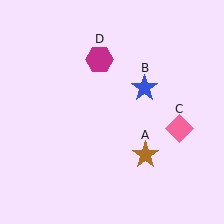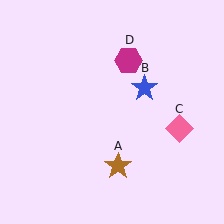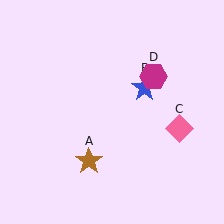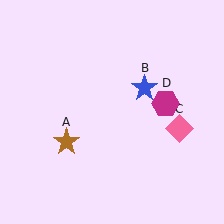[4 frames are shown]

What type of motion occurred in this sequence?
The brown star (object A), magenta hexagon (object D) rotated clockwise around the center of the scene.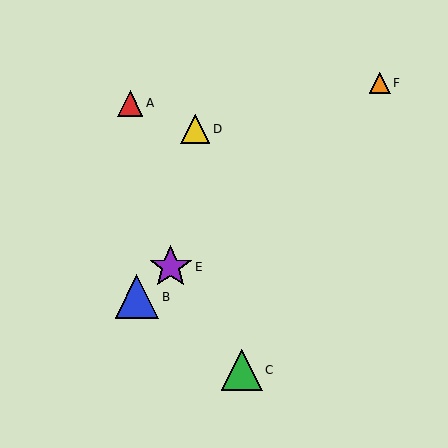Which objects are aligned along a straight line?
Objects B, E, F are aligned along a straight line.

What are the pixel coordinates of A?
Object A is at (130, 103).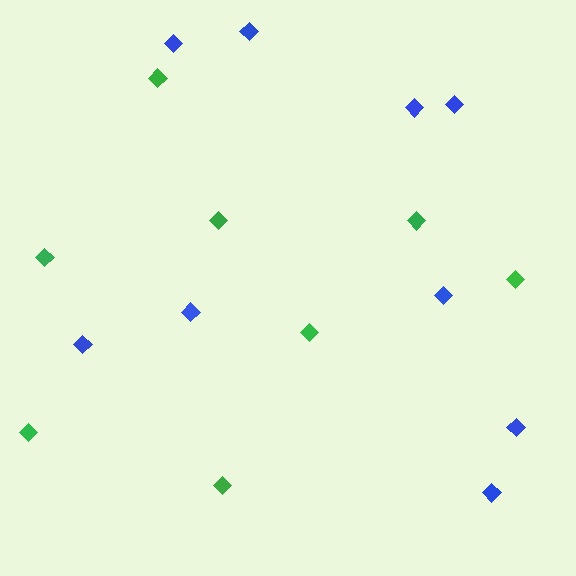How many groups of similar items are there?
There are 2 groups: one group of green diamonds (8) and one group of blue diamonds (9).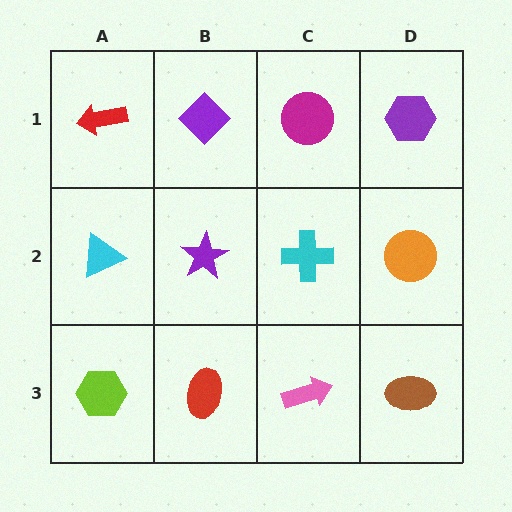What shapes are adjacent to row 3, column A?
A cyan triangle (row 2, column A), a red ellipse (row 3, column B).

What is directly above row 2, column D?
A purple hexagon.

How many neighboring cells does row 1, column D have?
2.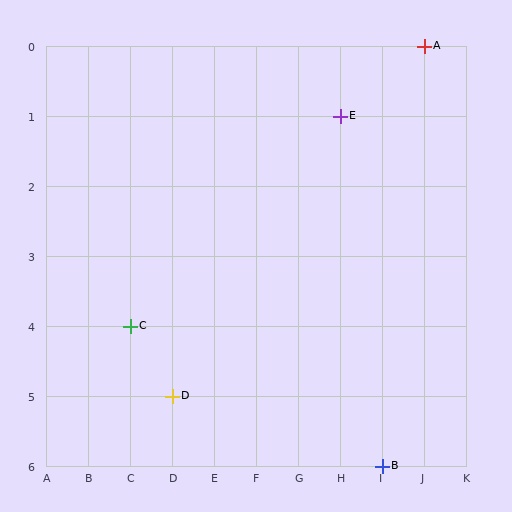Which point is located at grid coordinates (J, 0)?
Point A is at (J, 0).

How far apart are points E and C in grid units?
Points E and C are 5 columns and 3 rows apart (about 5.8 grid units diagonally).